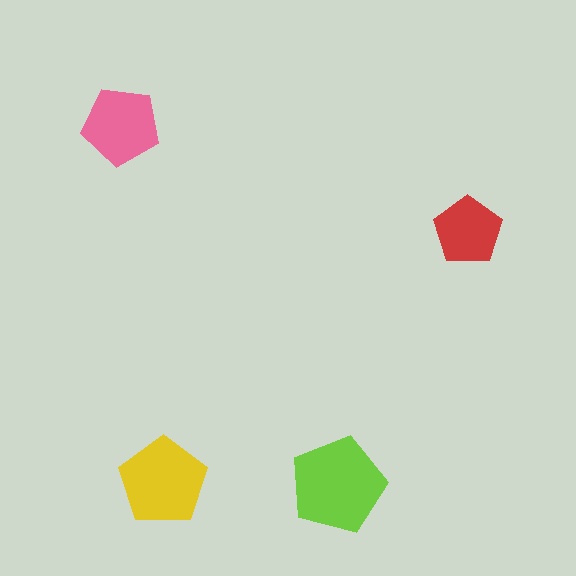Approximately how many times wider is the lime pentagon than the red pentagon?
About 1.5 times wider.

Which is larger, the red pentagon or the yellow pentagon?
The yellow one.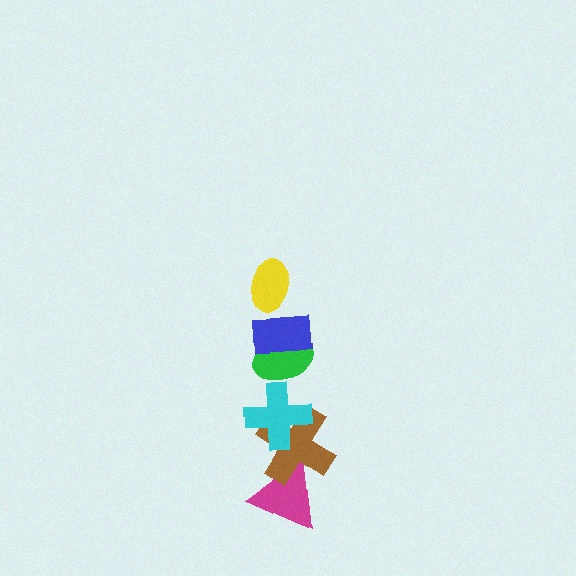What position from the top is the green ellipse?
The green ellipse is 3rd from the top.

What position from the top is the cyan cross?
The cyan cross is 4th from the top.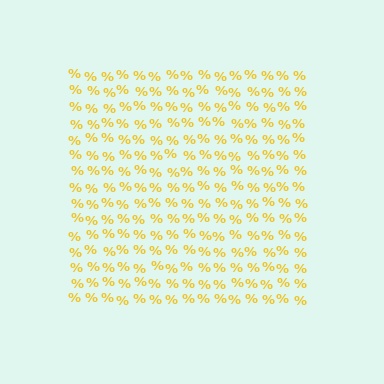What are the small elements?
The small elements are percent signs.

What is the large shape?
The large shape is a square.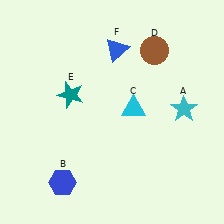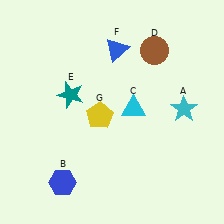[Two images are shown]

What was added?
A yellow pentagon (G) was added in Image 2.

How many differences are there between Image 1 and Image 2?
There is 1 difference between the two images.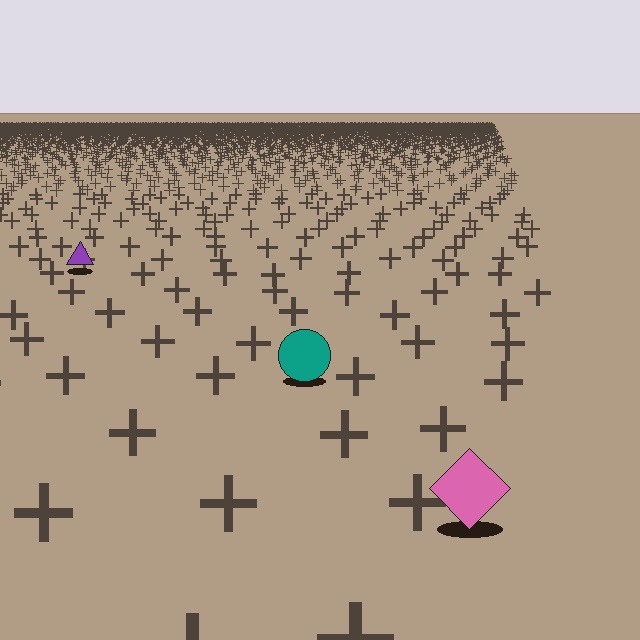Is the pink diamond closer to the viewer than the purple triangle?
Yes. The pink diamond is closer — you can tell from the texture gradient: the ground texture is coarser near it.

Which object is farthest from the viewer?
The purple triangle is farthest from the viewer. It appears smaller and the ground texture around it is denser.